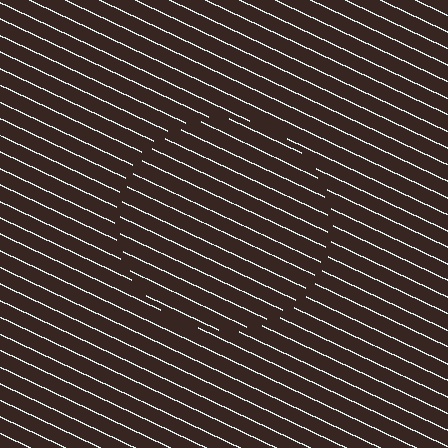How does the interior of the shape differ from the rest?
The interior of the shape contains the same grating, shifted by half a period — the contour is defined by the phase discontinuity where line-ends from the inner and outer gratings abut.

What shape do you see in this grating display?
An illusory circle. The interior of the shape contains the same grating, shifted by half a period — the contour is defined by the phase discontinuity where line-ends from the inner and outer gratings abut.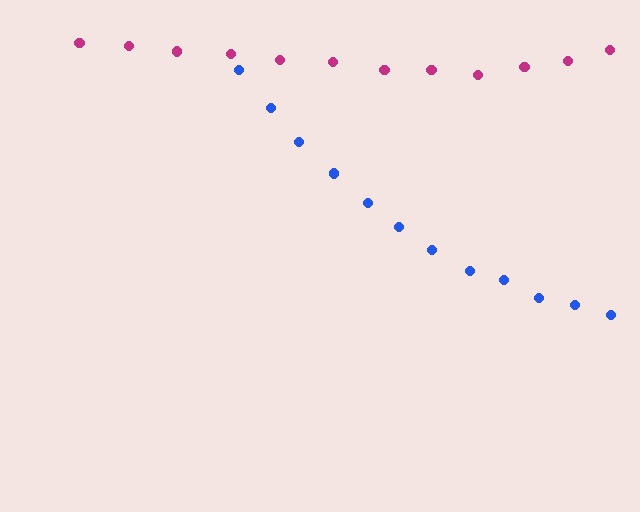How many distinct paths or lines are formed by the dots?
There are 2 distinct paths.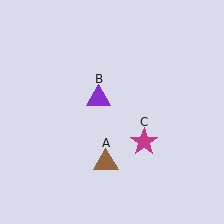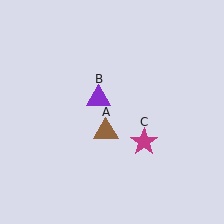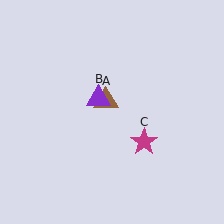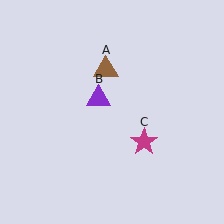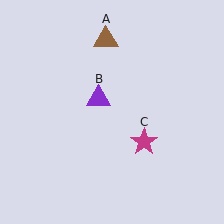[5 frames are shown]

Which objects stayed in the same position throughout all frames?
Purple triangle (object B) and magenta star (object C) remained stationary.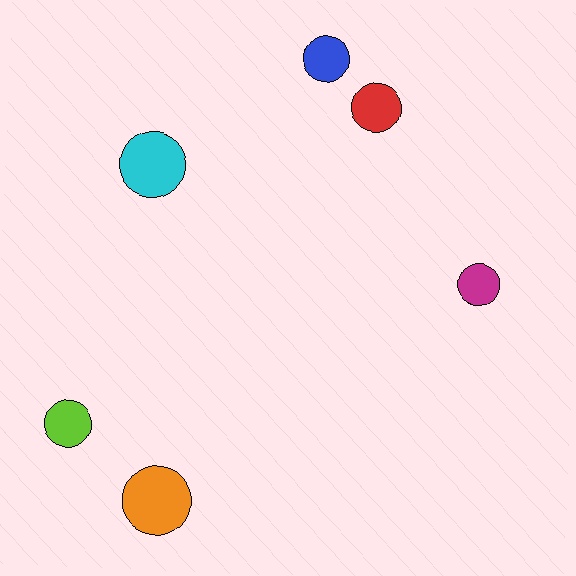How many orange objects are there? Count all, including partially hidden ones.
There is 1 orange object.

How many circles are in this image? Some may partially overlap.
There are 6 circles.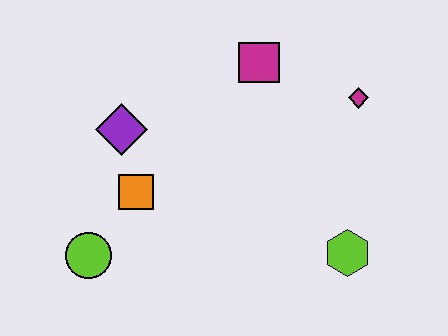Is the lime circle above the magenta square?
No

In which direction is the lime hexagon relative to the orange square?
The lime hexagon is to the right of the orange square.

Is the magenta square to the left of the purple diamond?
No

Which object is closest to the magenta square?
The magenta diamond is closest to the magenta square.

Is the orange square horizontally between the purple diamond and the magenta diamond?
Yes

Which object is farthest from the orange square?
The magenta diamond is farthest from the orange square.